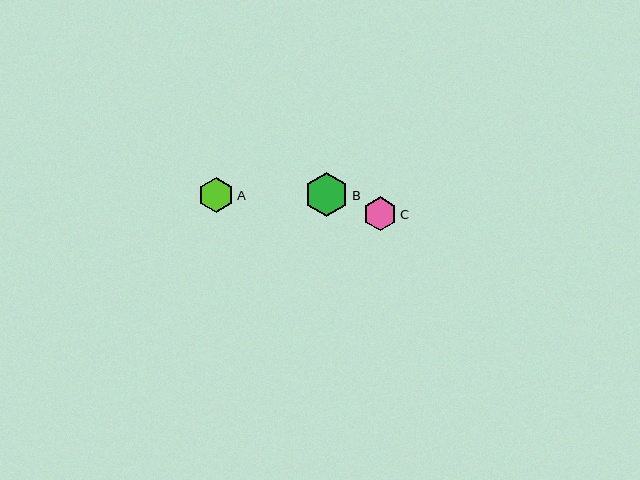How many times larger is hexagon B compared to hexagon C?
Hexagon B is approximately 1.3 times the size of hexagon C.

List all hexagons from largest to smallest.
From largest to smallest: B, A, C.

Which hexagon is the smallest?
Hexagon C is the smallest with a size of approximately 34 pixels.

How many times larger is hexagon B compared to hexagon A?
Hexagon B is approximately 1.2 times the size of hexagon A.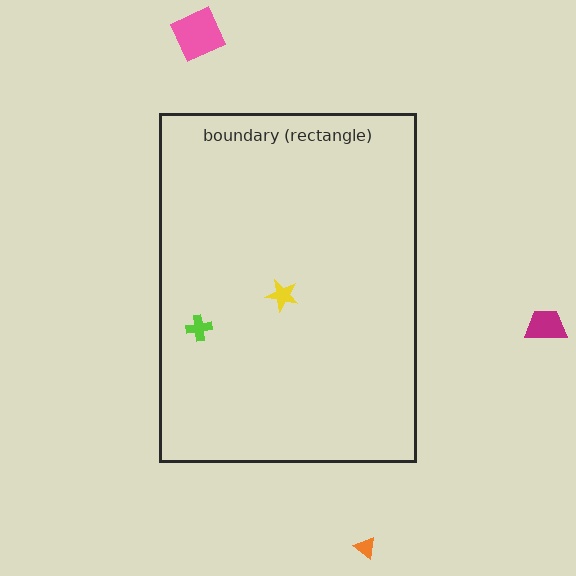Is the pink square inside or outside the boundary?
Outside.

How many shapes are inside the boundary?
2 inside, 3 outside.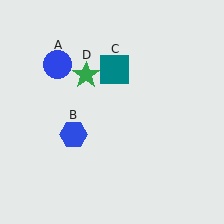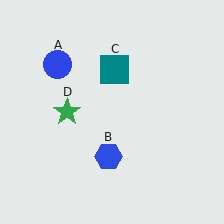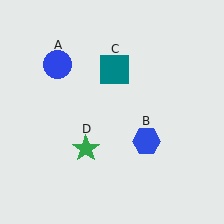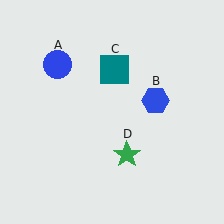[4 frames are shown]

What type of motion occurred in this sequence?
The blue hexagon (object B), green star (object D) rotated counterclockwise around the center of the scene.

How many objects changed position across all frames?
2 objects changed position: blue hexagon (object B), green star (object D).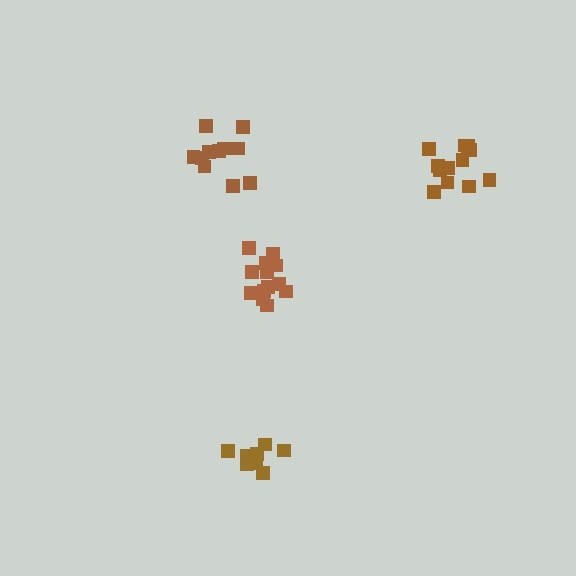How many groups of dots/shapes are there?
There are 4 groups.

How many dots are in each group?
Group 1: 13 dots, Group 2: 11 dots, Group 3: 12 dots, Group 4: 9 dots (45 total).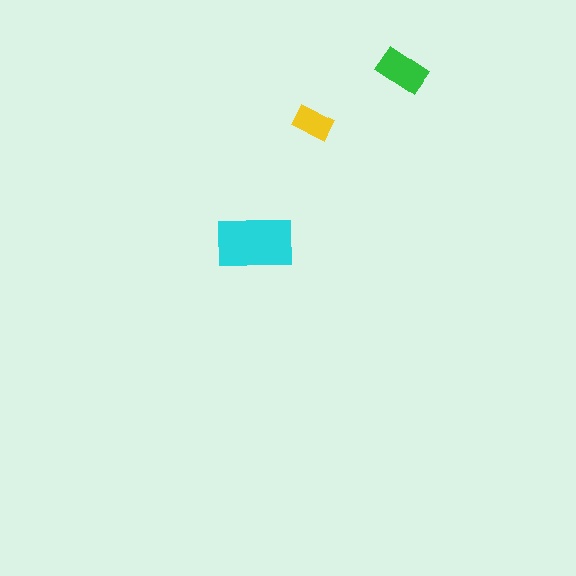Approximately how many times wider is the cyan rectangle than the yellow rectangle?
About 2 times wider.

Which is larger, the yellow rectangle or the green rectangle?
The green one.